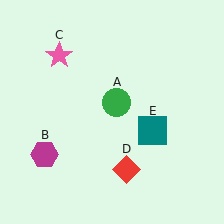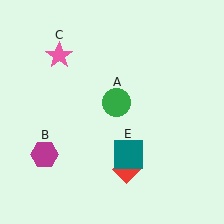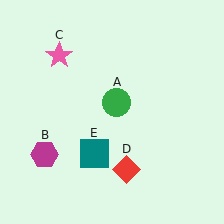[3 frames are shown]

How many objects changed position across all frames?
1 object changed position: teal square (object E).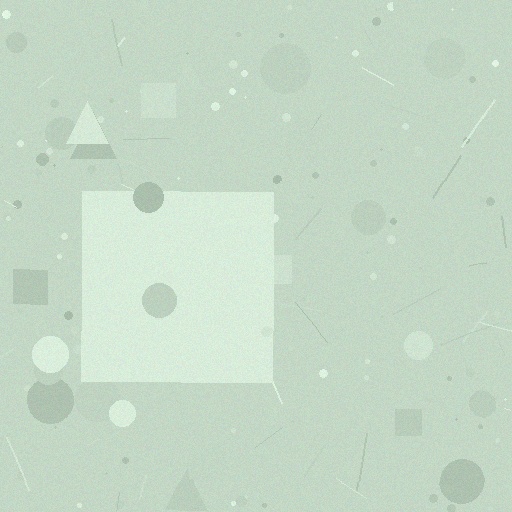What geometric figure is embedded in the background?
A square is embedded in the background.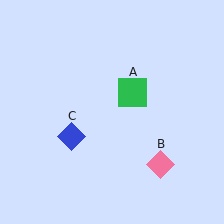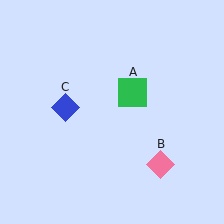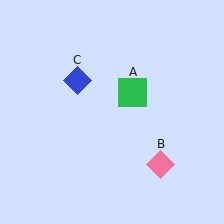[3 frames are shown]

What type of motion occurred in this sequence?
The blue diamond (object C) rotated clockwise around the center of the scene.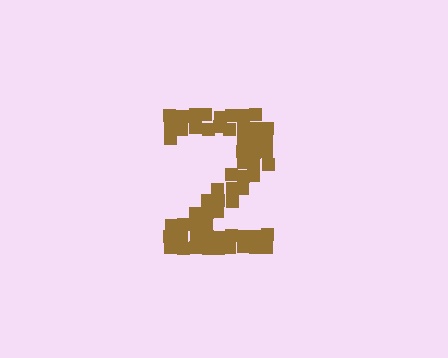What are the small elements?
The small elements are squares.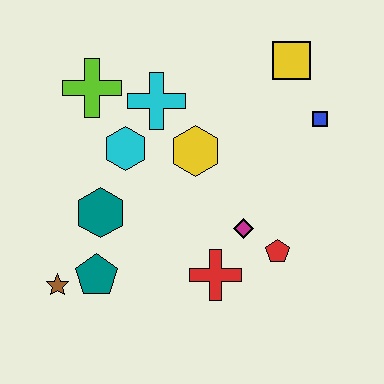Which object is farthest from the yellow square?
The brown star is farthest from the yellow square.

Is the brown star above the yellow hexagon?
No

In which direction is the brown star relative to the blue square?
The brown star is to the left of the blue square.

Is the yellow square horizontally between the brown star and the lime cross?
No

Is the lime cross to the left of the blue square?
Yes